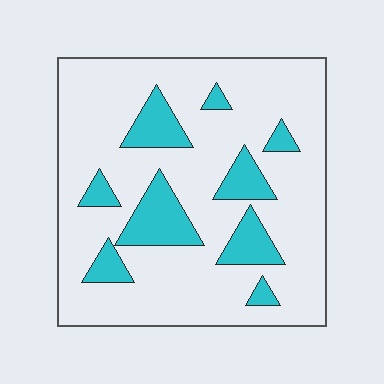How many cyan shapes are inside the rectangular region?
9.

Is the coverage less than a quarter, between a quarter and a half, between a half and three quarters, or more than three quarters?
Less than a quarter.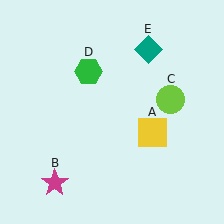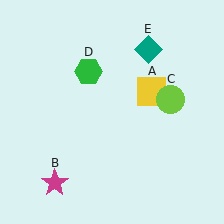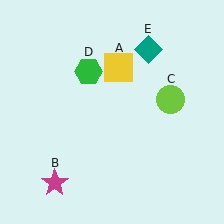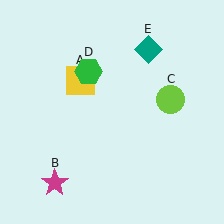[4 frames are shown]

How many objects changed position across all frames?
1 object changed position: yellow square (object A).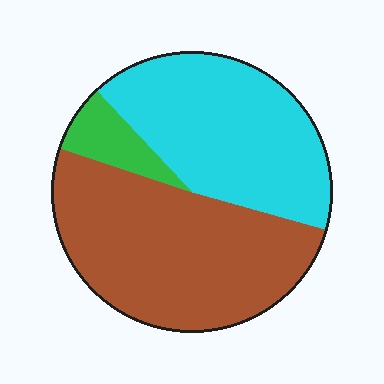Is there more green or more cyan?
Cyan.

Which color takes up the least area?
Green, at roughly 10%.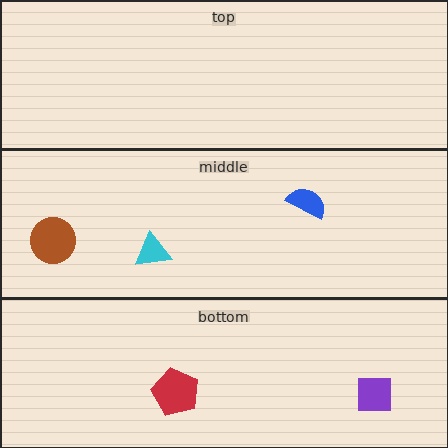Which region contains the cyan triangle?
The middle region.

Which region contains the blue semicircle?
The middle region.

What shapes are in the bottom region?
The purple square, the red pentagon.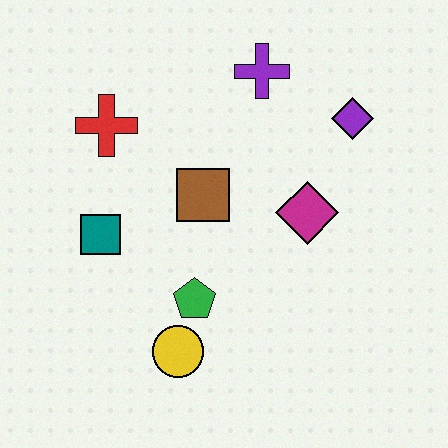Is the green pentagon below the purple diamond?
Yes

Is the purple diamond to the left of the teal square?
No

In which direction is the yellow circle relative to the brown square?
The yellow circle is below the brown square.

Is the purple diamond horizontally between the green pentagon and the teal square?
No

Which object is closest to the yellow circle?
The green pentagon is closest to the yellow circle.